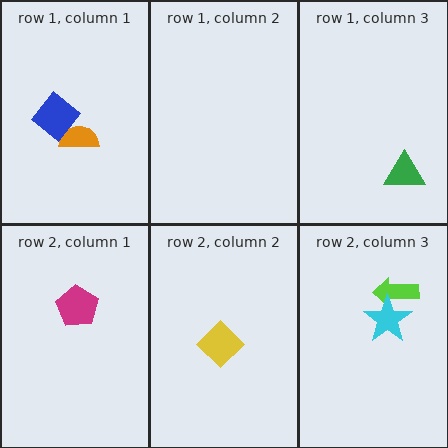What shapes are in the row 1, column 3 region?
The green triangle.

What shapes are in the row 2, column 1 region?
The magenta pentagon.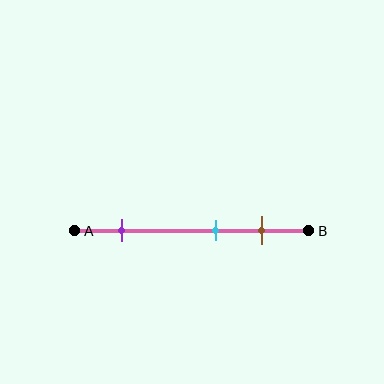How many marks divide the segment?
There are 3 marks dividing the segment.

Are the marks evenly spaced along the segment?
No, the marks are not evenly spaced.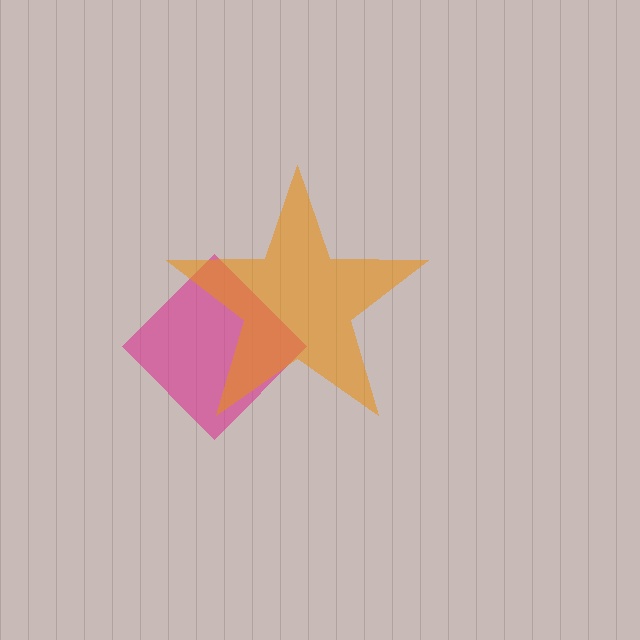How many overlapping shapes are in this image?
There are 2 overlapping shapes in the image.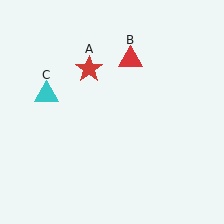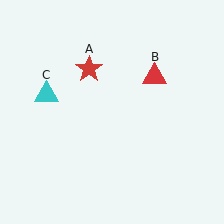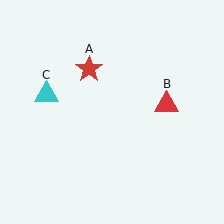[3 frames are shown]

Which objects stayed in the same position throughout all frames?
Red star (object A) and cyan triangle (object C) remained stationary.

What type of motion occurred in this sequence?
The red triangle (object B) rotated clockwise around the center of the scene.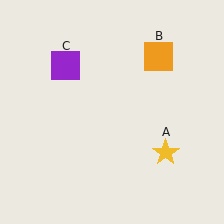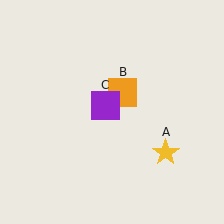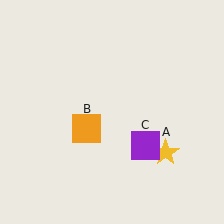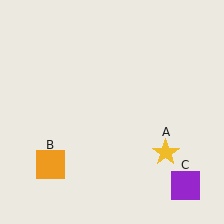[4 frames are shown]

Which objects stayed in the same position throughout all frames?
Yellow star (object A) remained stationary.